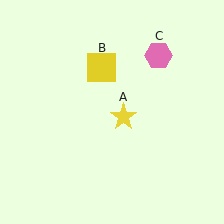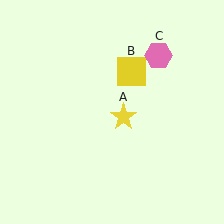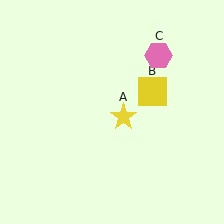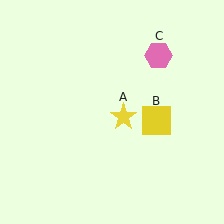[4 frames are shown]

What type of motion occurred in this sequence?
The yellow square (object B) rotated clockwise around the center of the scene.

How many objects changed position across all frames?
1 object changed position: yellow square (object B).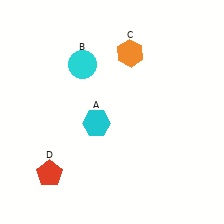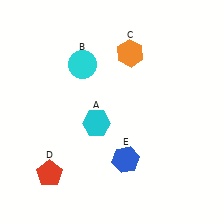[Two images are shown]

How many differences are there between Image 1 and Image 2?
There is 1 difference between the two images.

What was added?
A blue hexagon (E) was added in Image 2.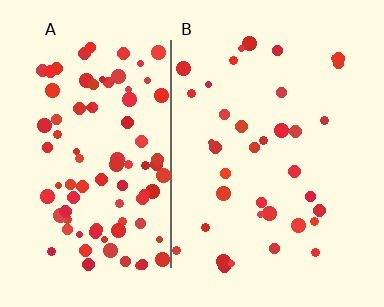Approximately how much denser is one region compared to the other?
Approximately 2.4× — region A over region B.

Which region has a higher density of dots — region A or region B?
A (the left).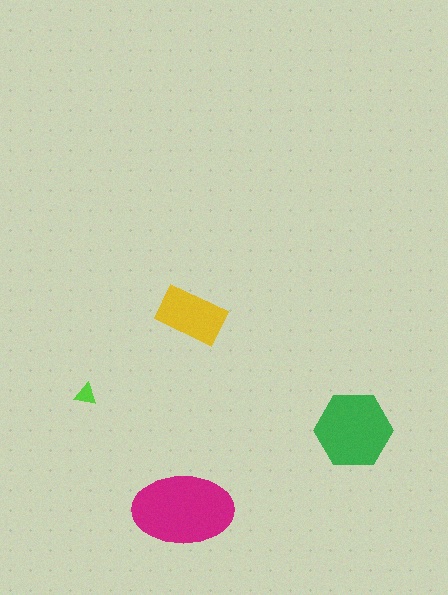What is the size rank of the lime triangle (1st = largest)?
4th.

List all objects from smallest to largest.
The lime triangle, the yellow rectangle, the green hexagon, the magenta ellipse.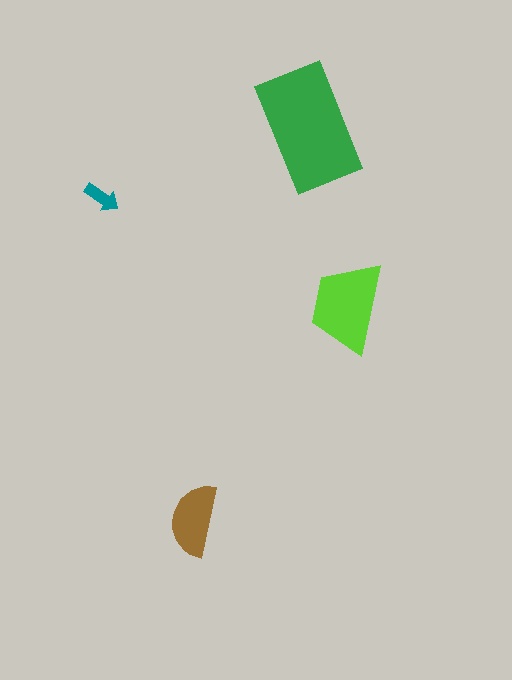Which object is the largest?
The green rectangle.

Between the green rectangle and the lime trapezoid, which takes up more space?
The green rectangle.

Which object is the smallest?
The teal arrow.